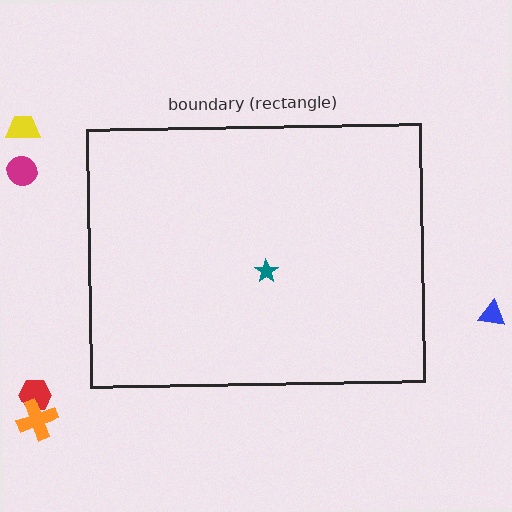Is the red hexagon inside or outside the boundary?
Outside.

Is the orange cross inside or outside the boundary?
Outside.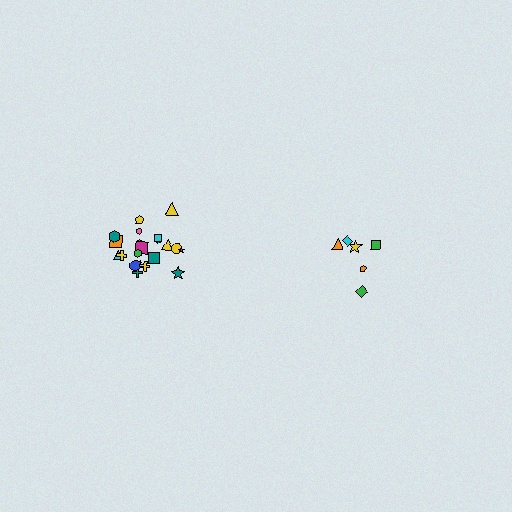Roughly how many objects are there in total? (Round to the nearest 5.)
Roughly 30 objects in total.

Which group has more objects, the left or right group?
The left group.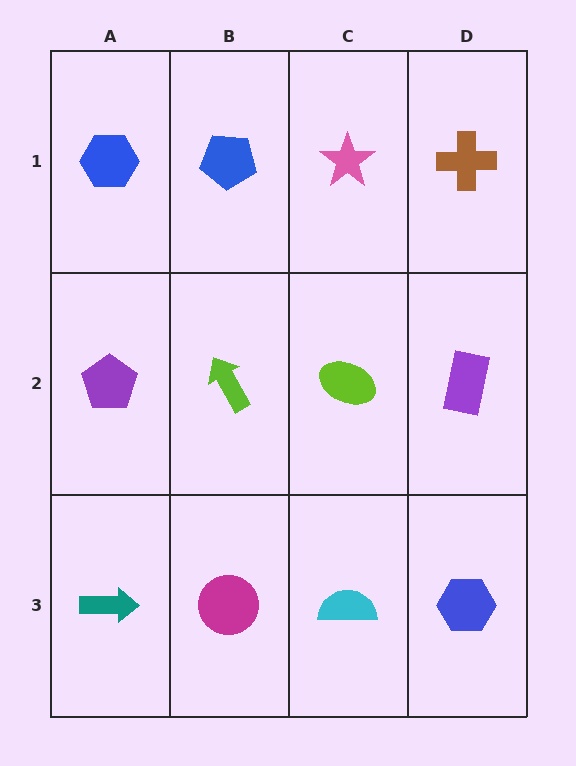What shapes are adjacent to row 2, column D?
A brown cross (row 1, column D), a blue hexagon (row 3, column D), a lime ellipse (row 2, column C).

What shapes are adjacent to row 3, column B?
A lime arrow (row 2, column B), a teal arrow (row 3, column A), a cyan semicircle (row 3, column C).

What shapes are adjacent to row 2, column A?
A blue hexagon (row 1, column A), a teal arrow (row 3, column A), a lime arrow (row 2, column B).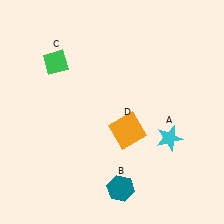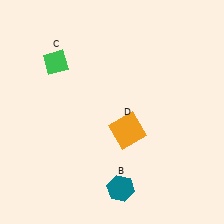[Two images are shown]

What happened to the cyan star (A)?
The cyan star (A) was removed in Image 2. It was in the bottom-right area of Image 1.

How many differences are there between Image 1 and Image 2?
There is 1 difference between the two images.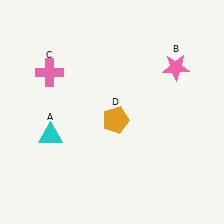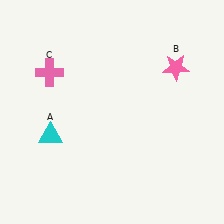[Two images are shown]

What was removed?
The orange pentagon (D) was removed in Image 2.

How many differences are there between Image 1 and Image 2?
There is 1 difference between the two images.